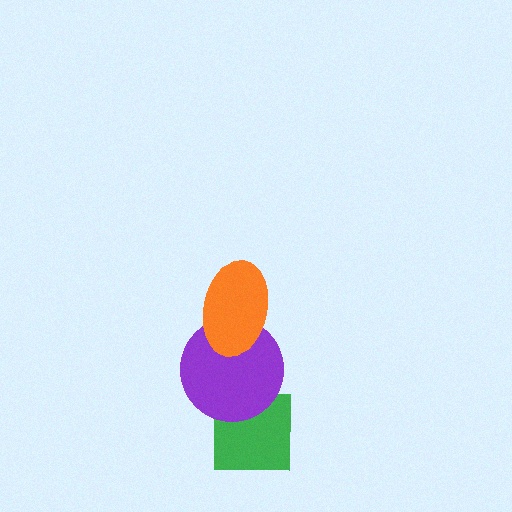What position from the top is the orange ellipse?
The orange ellipse is 1st from the top.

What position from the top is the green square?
The green square is 3rd from the top.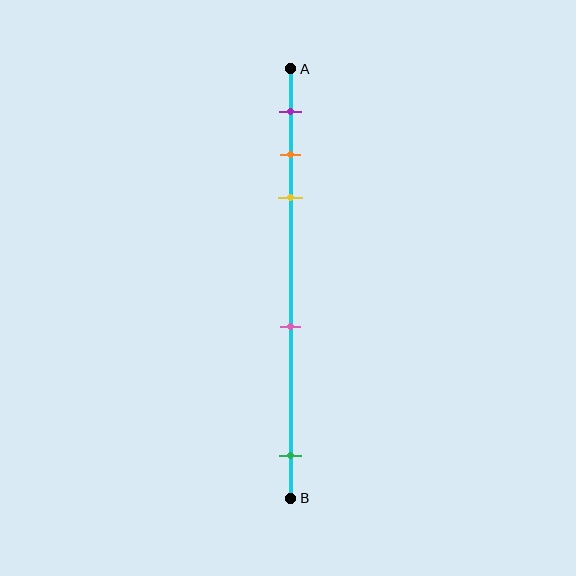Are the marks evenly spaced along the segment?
No, the marks are not evenly spaced.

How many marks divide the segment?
There are 5 marks dividing the segment.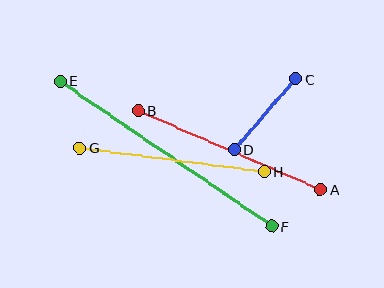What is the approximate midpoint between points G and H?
The midpoint is at approximately (172, 160) pixels.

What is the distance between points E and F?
The distance is approximately 257 pixels.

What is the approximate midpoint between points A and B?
The midpoint is at approximately (229, 150) pixels.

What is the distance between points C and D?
The distance is approximately 94 pixels.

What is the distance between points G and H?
The distance is approximately 186 pixels.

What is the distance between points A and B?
The distance is approximately 199 pixels.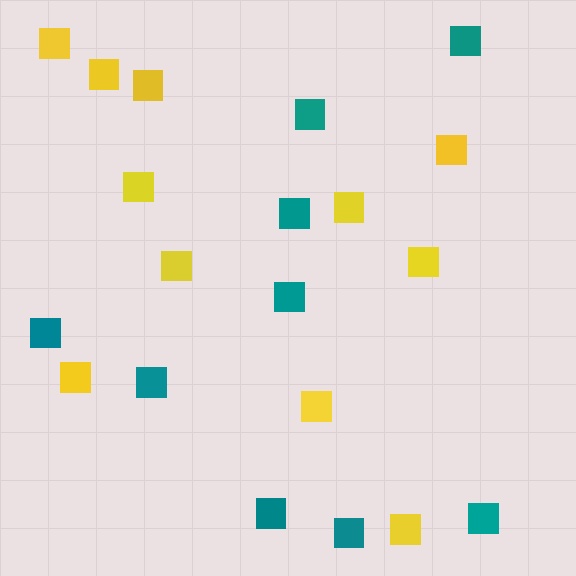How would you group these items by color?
There are 2 groups: one group of yellow squares (11) and one group of teal squares (9).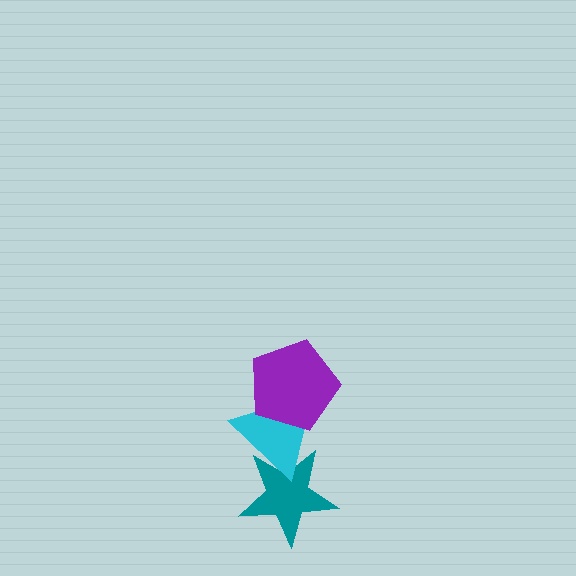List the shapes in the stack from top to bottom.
From top to bottom: the purple pentagon, the cyan triangle, the teal star.